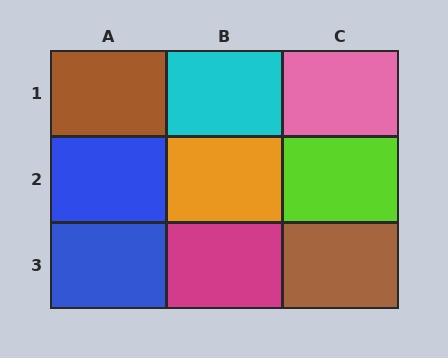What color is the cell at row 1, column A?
Brown.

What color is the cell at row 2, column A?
Blue.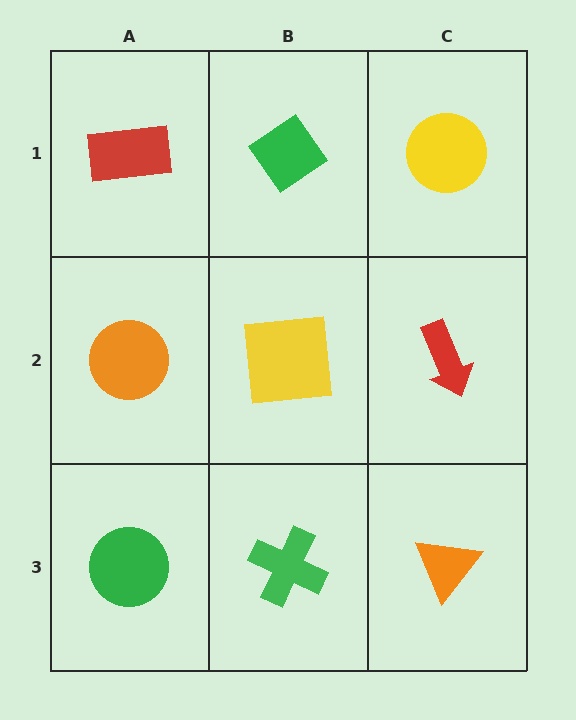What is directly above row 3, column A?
An orange circle.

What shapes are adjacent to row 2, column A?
A red rectangle (row 1, column A), a green circle (row 3, column A), a yellow square (row 2, column B).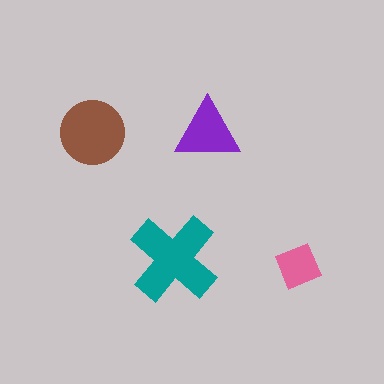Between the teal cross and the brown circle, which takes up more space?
The teal cross.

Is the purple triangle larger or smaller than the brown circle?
Smaller.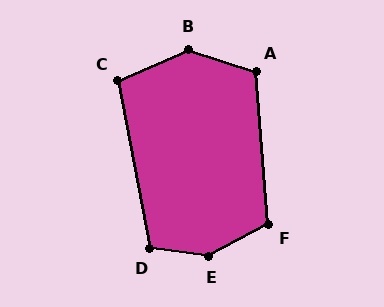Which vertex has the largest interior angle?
E, at approximately 144 degrees.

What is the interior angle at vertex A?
Approximately 113 degrees (obtuse).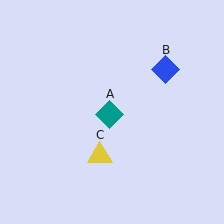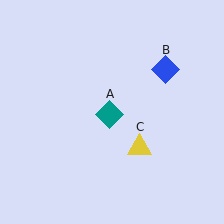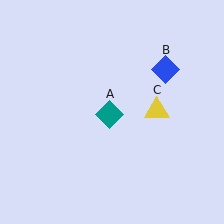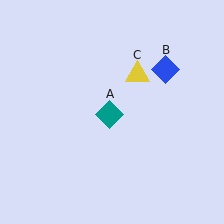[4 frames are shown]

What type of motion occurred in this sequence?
The yellow triangle (object C) rotated counterclockwise around the center of the scene.